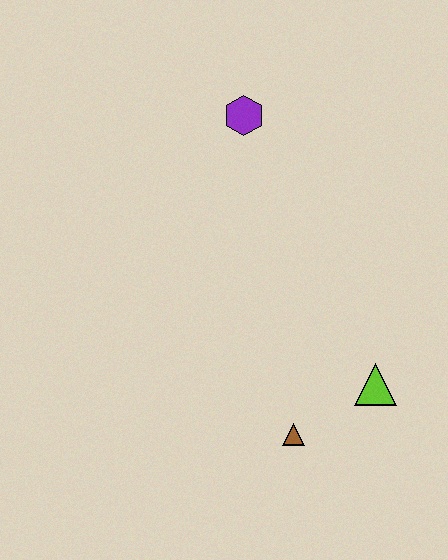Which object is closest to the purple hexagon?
The lime triangle is closest to the purple hexagon.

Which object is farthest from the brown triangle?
The purple hexagon is farthest from the brown triangle.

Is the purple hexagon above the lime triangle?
Yes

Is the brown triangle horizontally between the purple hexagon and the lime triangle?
Yes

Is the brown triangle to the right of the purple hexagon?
Yes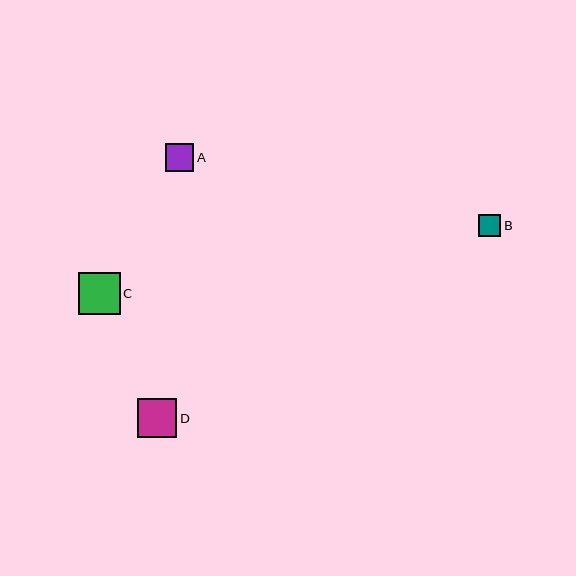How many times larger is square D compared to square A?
Square D is approximately 1.4 times the size of square A.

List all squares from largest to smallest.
From largest to smallest: C, D, A, B.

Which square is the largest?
Square C is the largest with a size of approximately 42 pixels.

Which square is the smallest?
Square B is the smallest with a size of approximately 22 pixels.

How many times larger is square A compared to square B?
Square A is approximately 1.2 times the size of square B.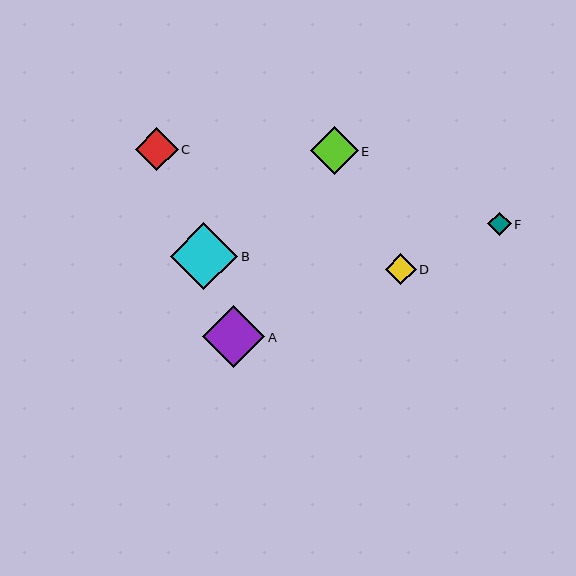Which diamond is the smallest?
Diamond F is the smallest with a size of approximately 24 pixels.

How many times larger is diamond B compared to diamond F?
Diamond B is approximately 2.9 times the size of diamond F.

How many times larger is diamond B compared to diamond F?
Diamond B is approximately 2.9 times the size of diamond F.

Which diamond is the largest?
Diamond B is the largest with a size of approximately 68 pixels.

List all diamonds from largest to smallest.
From largest to smallest: B, A, E, C, D, F.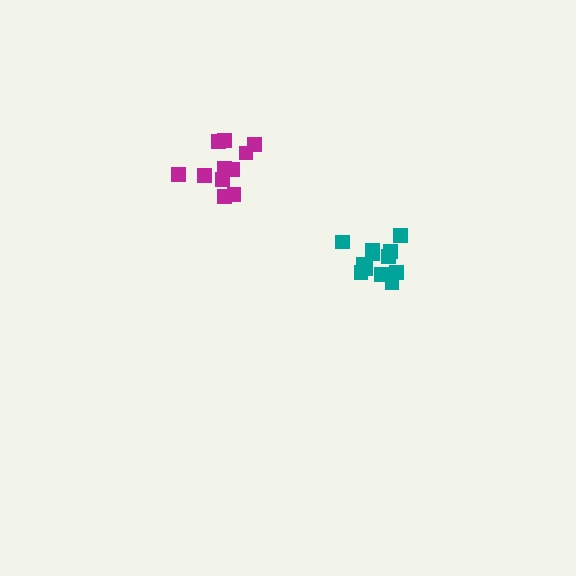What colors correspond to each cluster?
The clusters are colored: magenta, teal.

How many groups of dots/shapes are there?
There are 2 groups.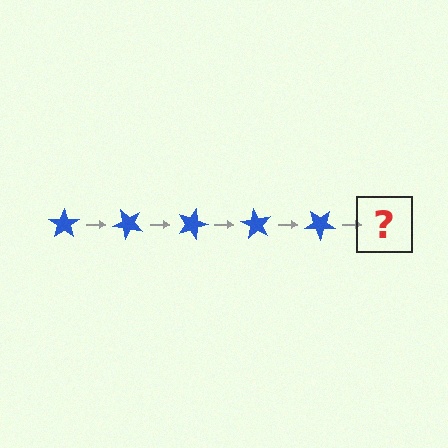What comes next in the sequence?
The next element should be a blue star rotated 225 degrees.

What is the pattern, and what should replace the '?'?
The pattern is that the star rotates 45 degrees each step. The '?' should be a blue star rotated 225 degrees.